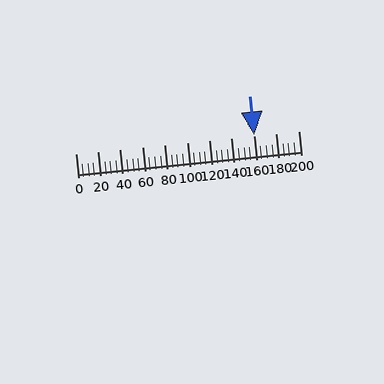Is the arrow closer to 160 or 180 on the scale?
The arrow is closer to 160.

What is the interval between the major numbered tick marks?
The major tick marks are spaced 20 units apart.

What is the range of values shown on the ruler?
The ruler shows values from 0 to 200.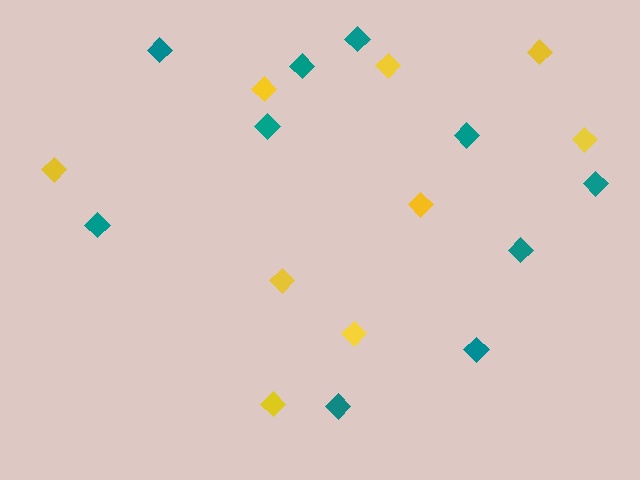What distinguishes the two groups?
There are 2 groups: one group of yellow diamonds (9) and one group of teal diamonds (10).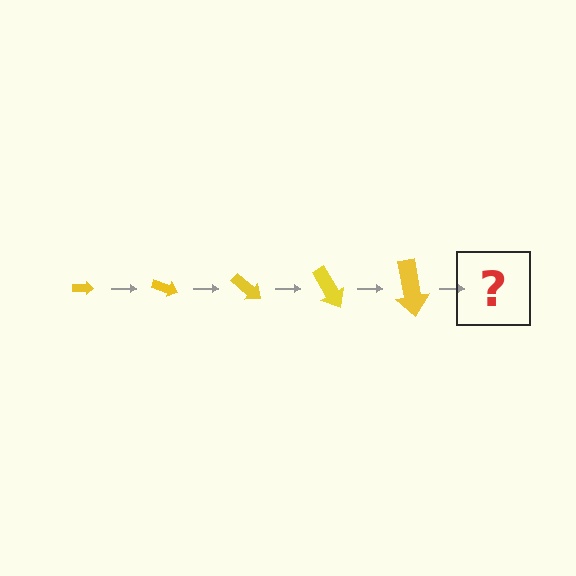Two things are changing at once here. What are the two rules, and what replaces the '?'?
The two rules are that the arrow grows larger each step and it rotates 20 degrees each step. The '?' should be an arrow, larger than the previous one and rotated 100 degrees from the start.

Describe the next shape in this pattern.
It should be an arrow, larger than the previous one and rotated 100 degrees from the start.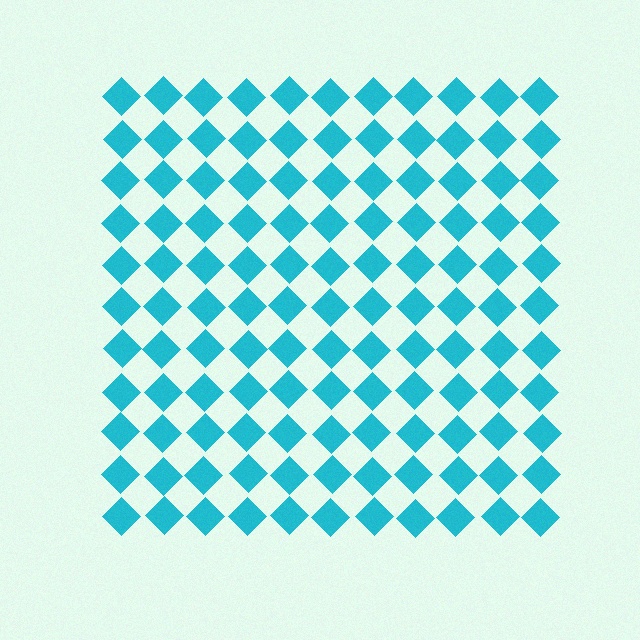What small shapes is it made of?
It is made of small diamonds.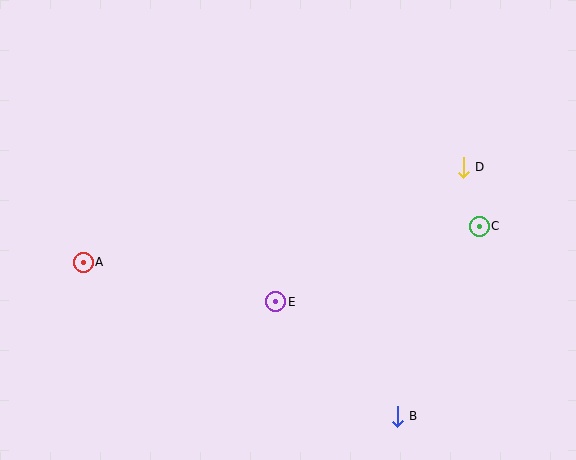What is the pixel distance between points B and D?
The distance between B and D is 258 pixels.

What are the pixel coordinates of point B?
Point B is at (397, 416).